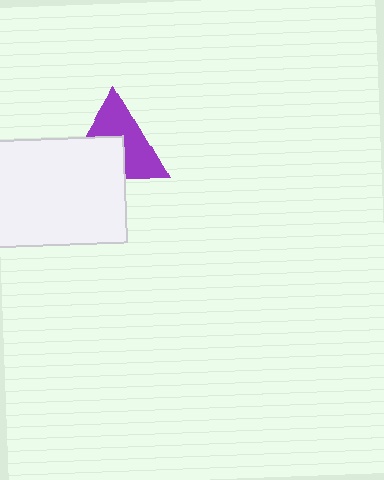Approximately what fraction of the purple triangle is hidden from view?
Roughly 43% of the purple triangle is hidden behind the white rectangle.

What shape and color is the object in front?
The object in front is a white rectangle.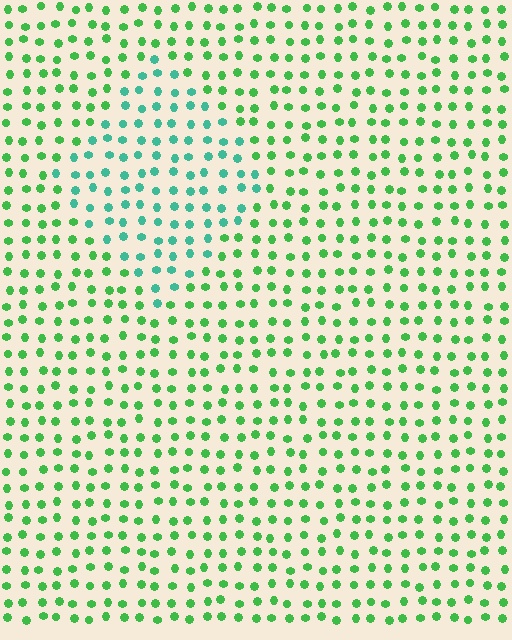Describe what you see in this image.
The image is filled with small green elements in a uniform arrangement. A diamond-shaped region is visible where the elements are tinted to a slightly different hue, forming a subtle color boundary.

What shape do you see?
I see a diamond.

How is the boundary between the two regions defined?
The boundary is defined purely by a slight shift in hue (about 39 degrees). Spacing, size, and orientation are identical on both sides.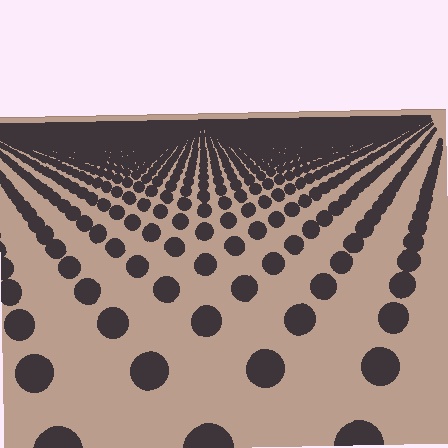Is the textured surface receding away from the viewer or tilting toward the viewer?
The surface is receding away from the viewer. Texture elements get smaller and denser toward the top.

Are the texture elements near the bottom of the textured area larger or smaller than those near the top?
Larger. Near the bottom, elements are closer to the viewer and appear at a bigger on-screen size.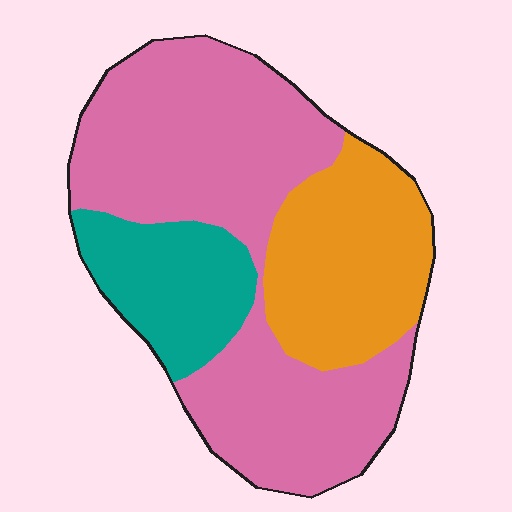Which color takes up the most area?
Pink, at roughly 55%.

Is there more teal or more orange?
Orange.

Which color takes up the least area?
Teal, at roughly 15%.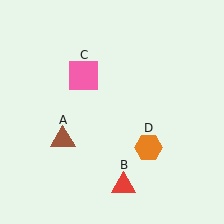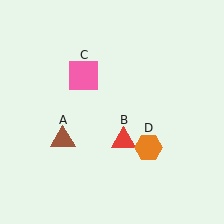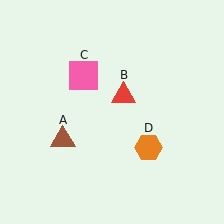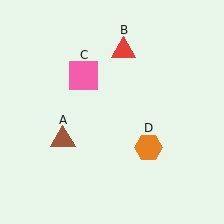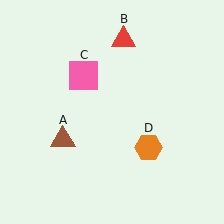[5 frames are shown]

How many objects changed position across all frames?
1 object changed position: red triangle (object B).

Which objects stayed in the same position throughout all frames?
Brown triangle (object A) and pink square (object C) and orange hexagon (object D) remained stationary.